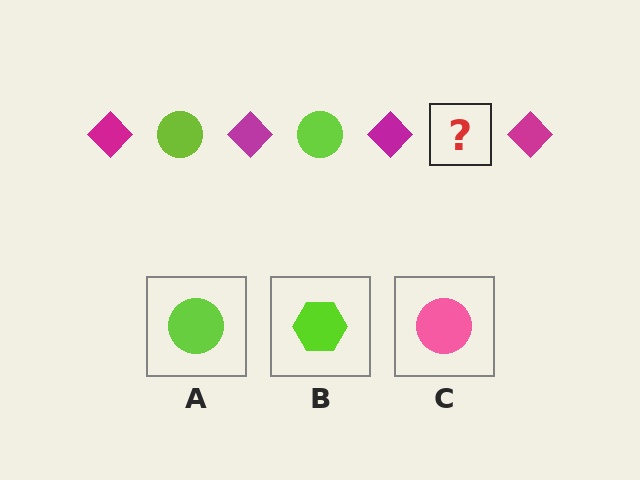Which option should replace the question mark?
Option A.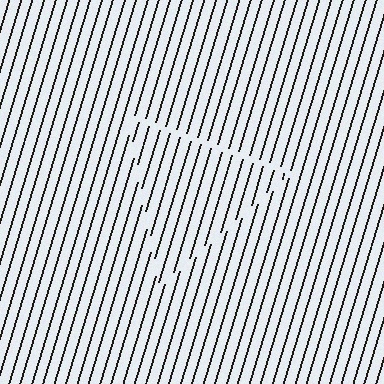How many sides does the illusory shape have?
3 sides — the line-ends trace a triangle.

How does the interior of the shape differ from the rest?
The interior of the shape contains the same grating, shifted by half a period — the contour is defined by the phase discontinuity where line-ends from the inner and outer gratings abut.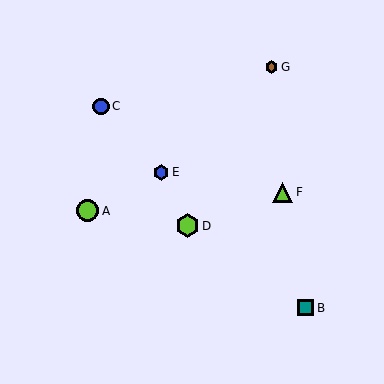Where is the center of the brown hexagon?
The center of the brown hexagon is at (271, 67).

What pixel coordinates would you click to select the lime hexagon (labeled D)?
Click at (187, 226) to select the lime hexagon D.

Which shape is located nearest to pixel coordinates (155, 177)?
The blue hexagon (labeled E) at (161, 172) is nearest to that location.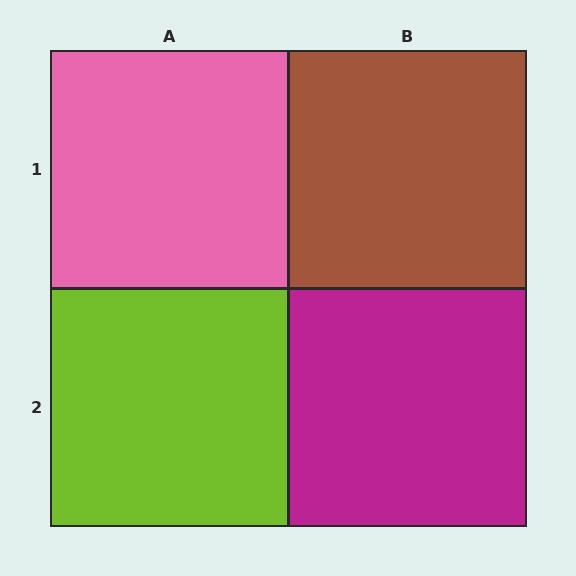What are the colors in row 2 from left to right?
Lime, magenta.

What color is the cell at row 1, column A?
Pink.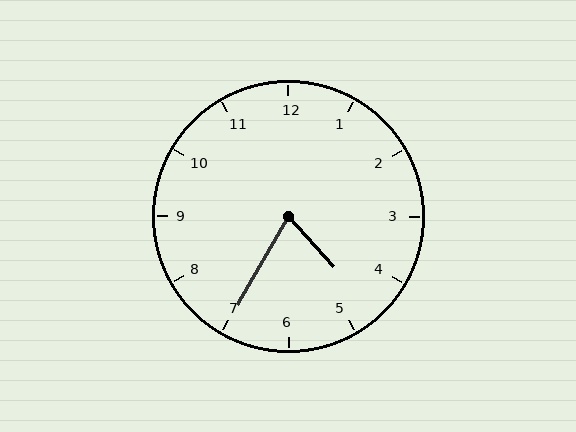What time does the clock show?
4:35.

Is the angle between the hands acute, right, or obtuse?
It is acute.